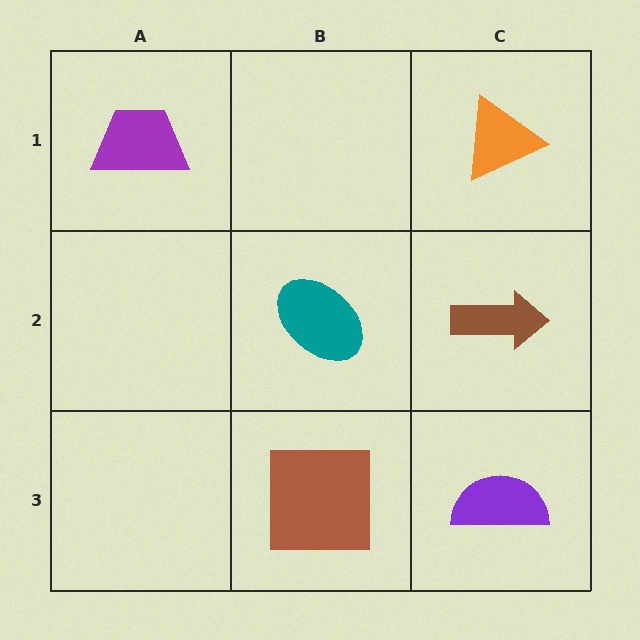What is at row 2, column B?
A teal ellipse.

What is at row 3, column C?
A purple semicircle.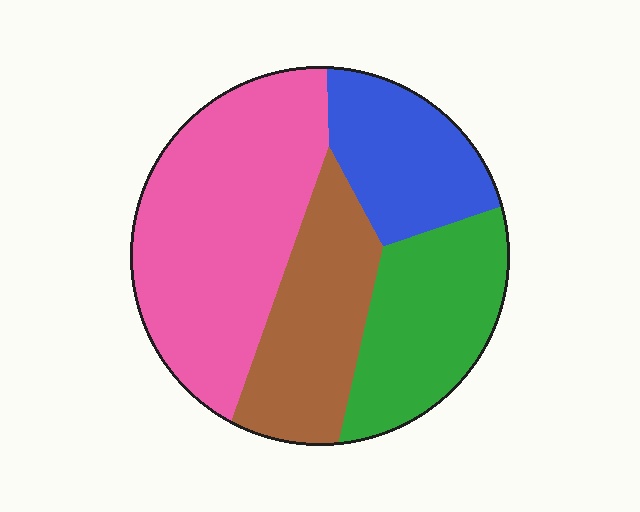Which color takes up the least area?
Blue, at roughly 15%.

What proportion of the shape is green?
Green covers 22% of the shape.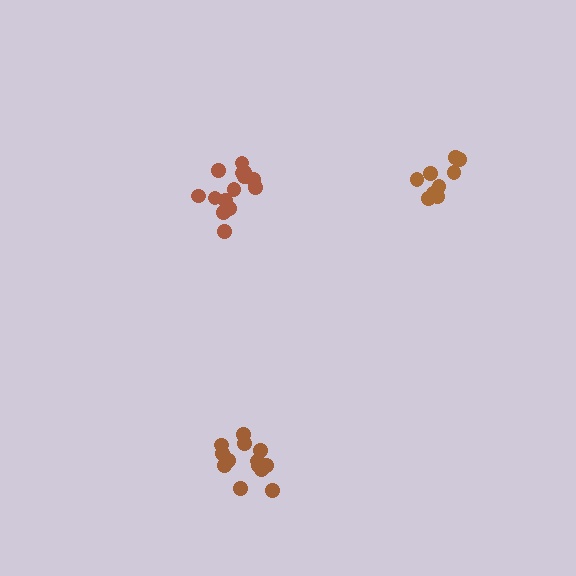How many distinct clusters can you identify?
There are 3 distinct clusters.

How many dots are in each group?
Group 1: 13 dots, Group 2: 14 dots, Group 3: 9 dots (36 total).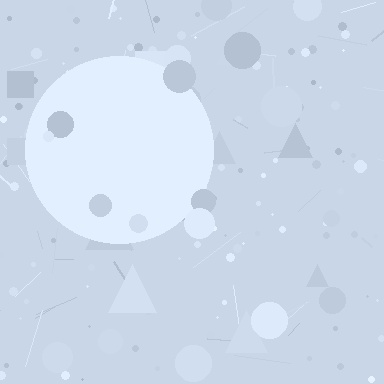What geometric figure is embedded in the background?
A circle is embedded in the background.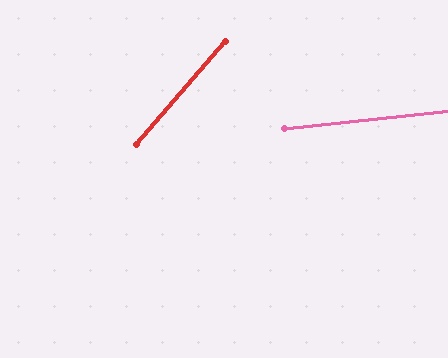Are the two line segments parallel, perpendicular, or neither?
Neither parallel nor perpendicular — they differ by about 43°.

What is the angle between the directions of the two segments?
Approximately 43 degrees.